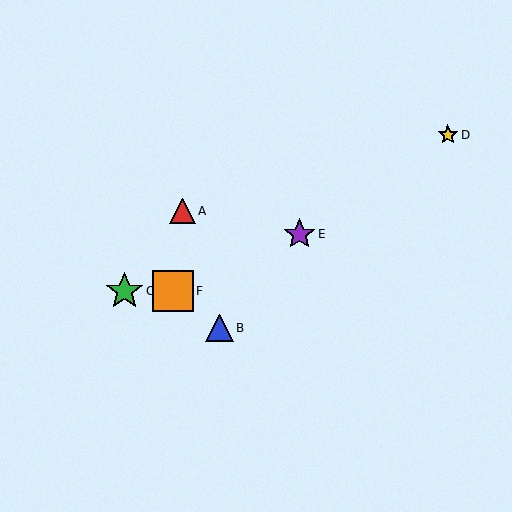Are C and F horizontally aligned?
Yes, both are at y≈291.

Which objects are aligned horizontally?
Objects C, F are aligned horizontally.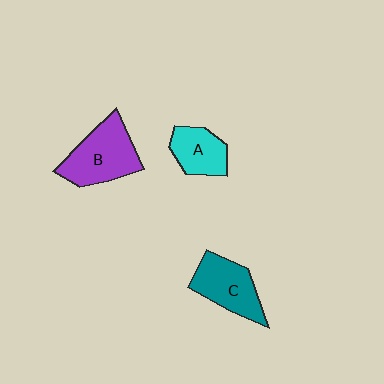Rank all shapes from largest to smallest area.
From largest to smallest: B (purple), C (teal), A (cyan).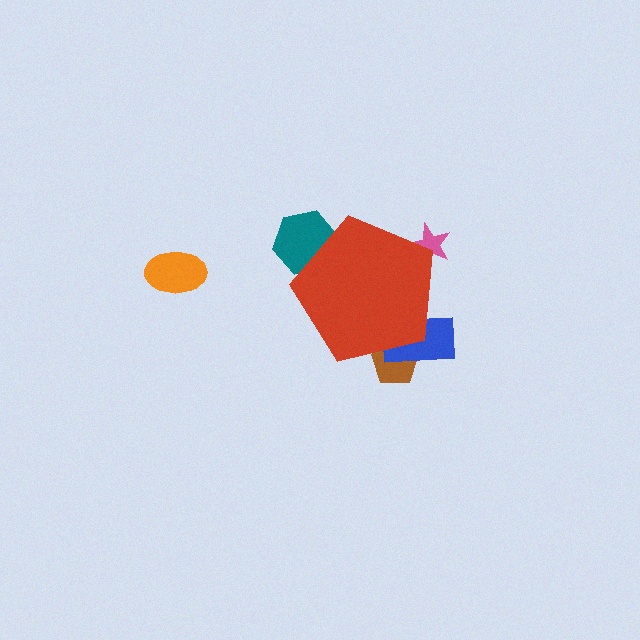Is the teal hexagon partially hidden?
Yes, the teal hexagon is partially hidden behind the red pentagon.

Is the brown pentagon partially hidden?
Yes, the brown pentagon is partially hidden behind the red pentagon.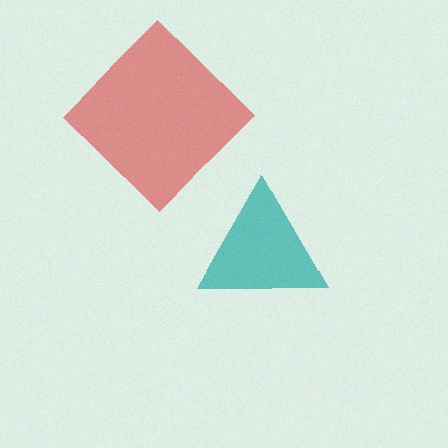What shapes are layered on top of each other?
The layered shapes are: a teal triangle, a red diamond.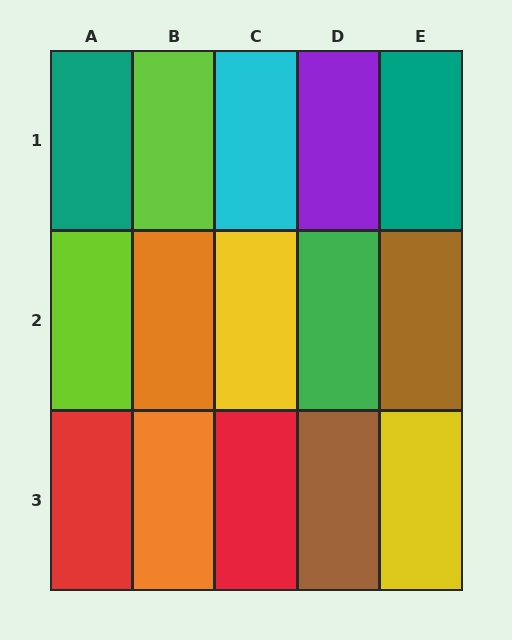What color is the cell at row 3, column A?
Red.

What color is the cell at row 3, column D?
Brown.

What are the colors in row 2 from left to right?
Lime, orange, yellow, green, brown.